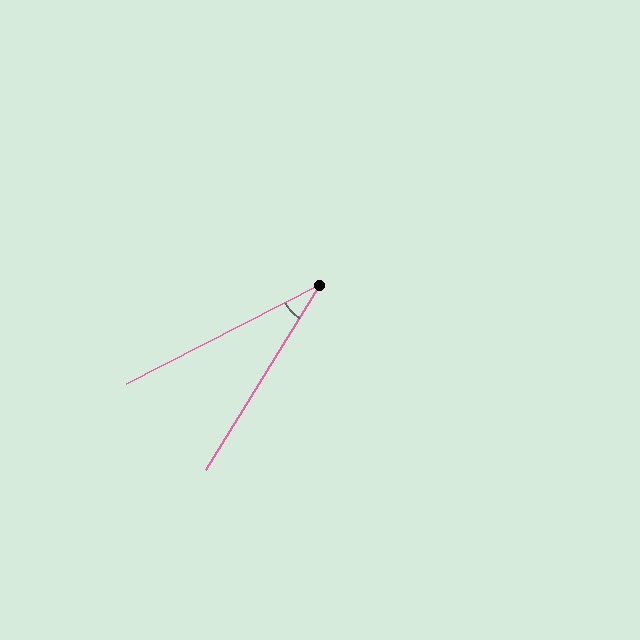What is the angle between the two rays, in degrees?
Approximately 31 degrees.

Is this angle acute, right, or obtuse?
It is acute.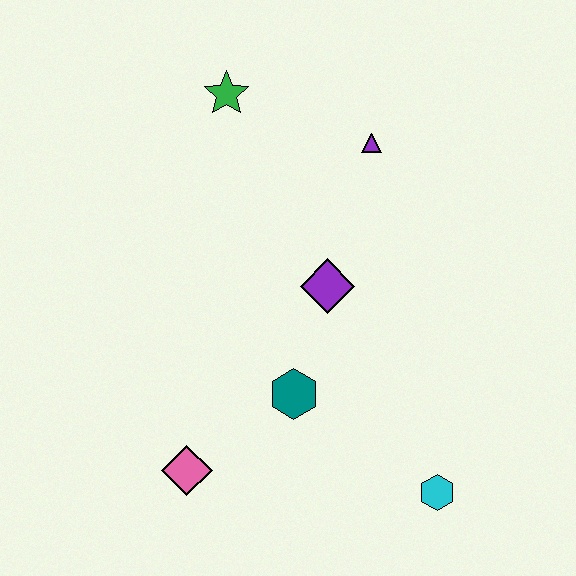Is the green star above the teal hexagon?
Yes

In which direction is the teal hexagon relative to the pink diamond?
The teal hexagon is to the right of the pink diamond.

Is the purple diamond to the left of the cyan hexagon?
Yes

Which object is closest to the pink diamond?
The teal hexagon is closest to the pink diamond.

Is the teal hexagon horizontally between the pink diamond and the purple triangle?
Yes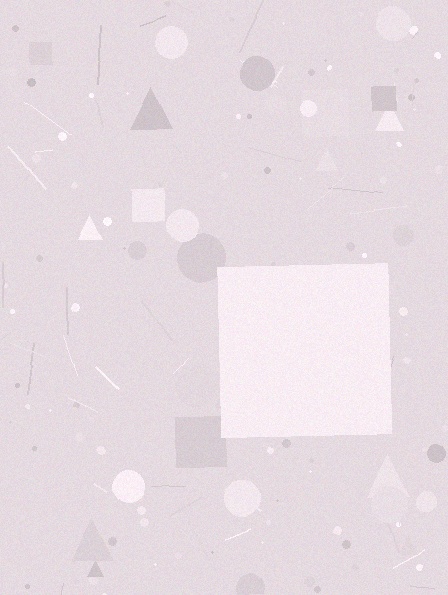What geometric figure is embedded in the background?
A square is embedded in the background.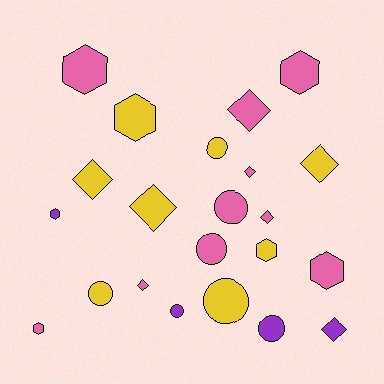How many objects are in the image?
There are 22 objects.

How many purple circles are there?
There are 2 purple circles.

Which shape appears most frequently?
Diamond, with 8 objects.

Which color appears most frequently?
Pink, with 10 objects.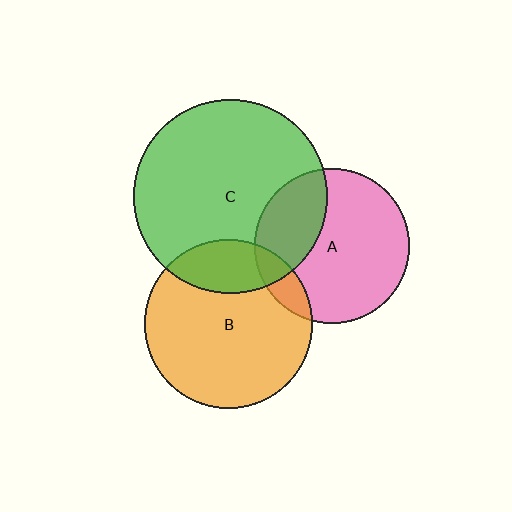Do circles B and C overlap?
Yes.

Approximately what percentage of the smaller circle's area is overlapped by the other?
Approximately 20%.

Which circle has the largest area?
Circle C (green).